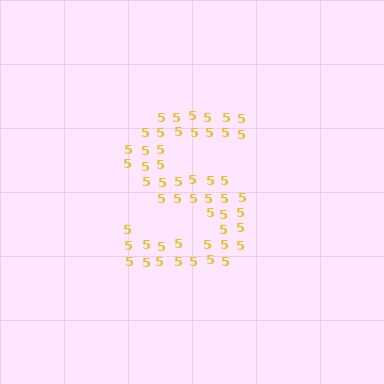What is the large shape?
The large shape is the letter S.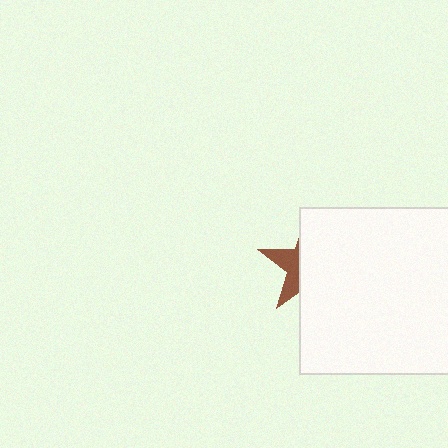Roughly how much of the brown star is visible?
A small part of it is visible (roughly 34%).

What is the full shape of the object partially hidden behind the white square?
The partially hidden object is a brown star.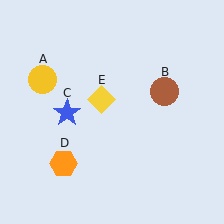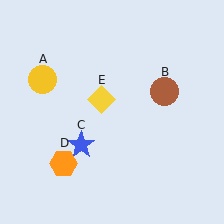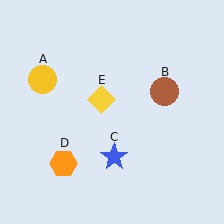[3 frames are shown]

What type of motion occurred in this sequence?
The blue star (object C) rotated counterclockwise around the center of the scene.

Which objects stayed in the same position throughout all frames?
Yellow circle (object A) and brown circle (object B) and orange hexagon (object D) and yellow diamond (object E) remained stationary.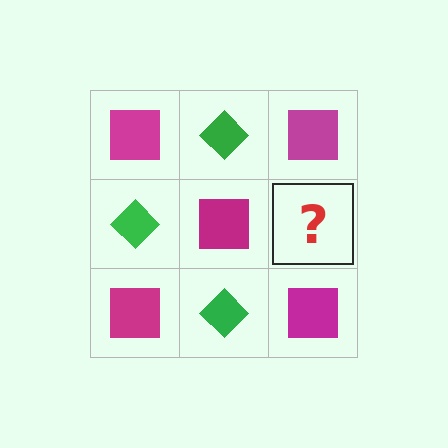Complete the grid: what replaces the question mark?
The question mark should be replaced with a green diamond.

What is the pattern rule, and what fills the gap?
The rule is that it alternates magenta square and green diamond in a checkerboard pattern. The gap should be filled with a green diamond.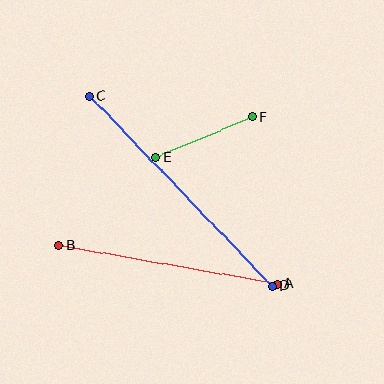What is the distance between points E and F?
The distance is approximately 104 pixels.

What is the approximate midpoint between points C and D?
The midpoint is at approximately (181, 191) pixels.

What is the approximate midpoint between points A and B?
The midpoint is at approximately (168, 265) pixels.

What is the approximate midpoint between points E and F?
The midpoint is at approximately (204, 137) pixels.